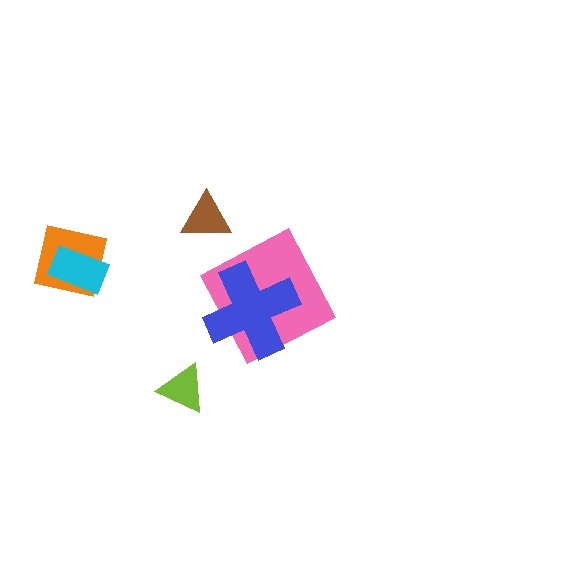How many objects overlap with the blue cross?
1 object overlaps with the blue cross.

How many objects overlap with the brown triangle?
0 objects overlap with the brown triangle.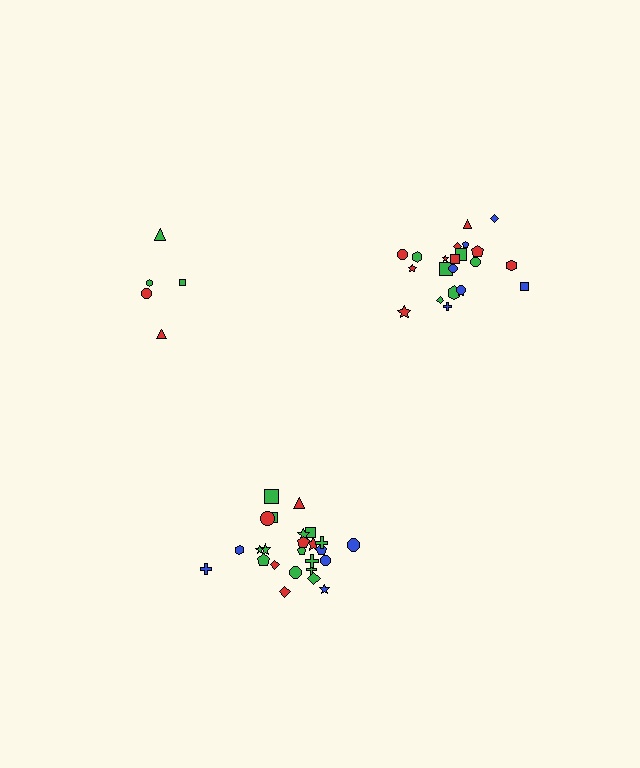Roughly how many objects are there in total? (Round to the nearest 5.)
Roughly 50 objects in total.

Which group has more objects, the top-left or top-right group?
The top-right group.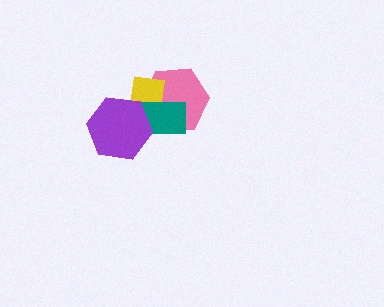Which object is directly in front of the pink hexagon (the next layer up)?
The yellow rectangle is directly in front of the pink hexagon.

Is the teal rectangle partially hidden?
Yes, it is partially covered by another shape.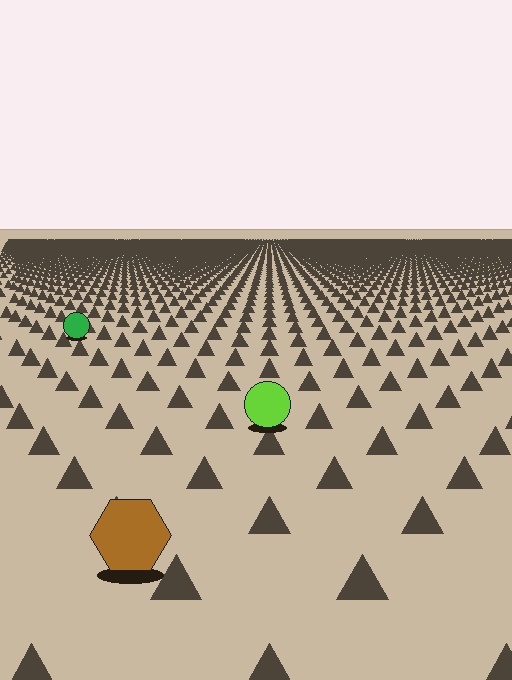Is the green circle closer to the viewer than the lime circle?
No. The lime circle is closer — you can tell from the texture gradient: the ground texture is coarser near it.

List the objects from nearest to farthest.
From nearest to farthest: the brown hexagon, the lime circle, the green circle.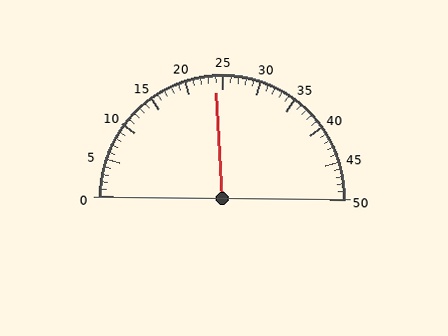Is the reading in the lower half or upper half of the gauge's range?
The reading is in the lower half of the range (0 to 50).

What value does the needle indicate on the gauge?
The needle indicates approximately 24.